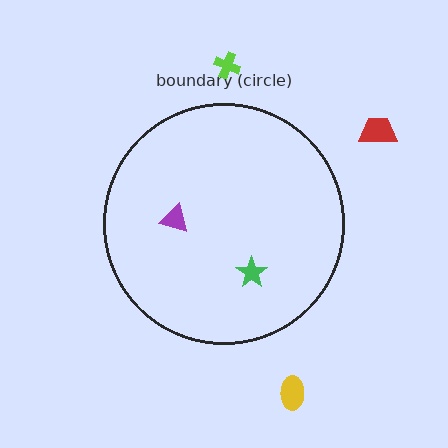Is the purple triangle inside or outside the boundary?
Inside.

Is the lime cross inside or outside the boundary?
Outside.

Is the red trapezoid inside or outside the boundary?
Outside.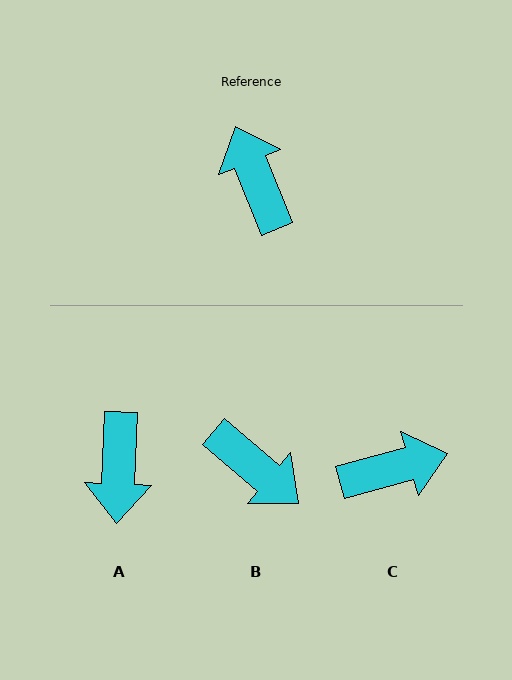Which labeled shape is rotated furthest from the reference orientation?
A, about 155 degrees away.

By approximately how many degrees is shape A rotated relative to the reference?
Approximately 155 degrees counter-clockwise.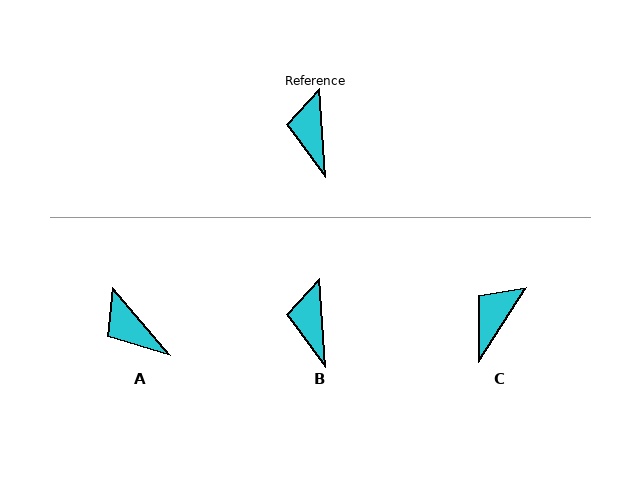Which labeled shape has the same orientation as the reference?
B.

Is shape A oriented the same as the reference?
No, it is off by about 37 degrees.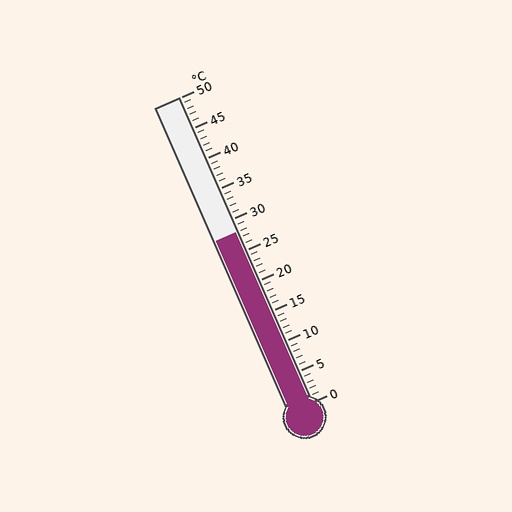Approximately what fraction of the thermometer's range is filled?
The thermometer is filled to approximately 55% of its range.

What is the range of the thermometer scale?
The thermometer scale ranges from 0°C to 50°C.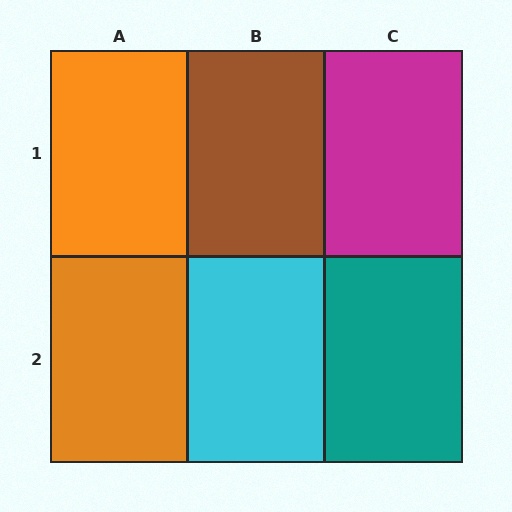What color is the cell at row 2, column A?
Orange.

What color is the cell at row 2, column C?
Teal.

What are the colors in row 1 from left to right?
Orange, brown, magenta.